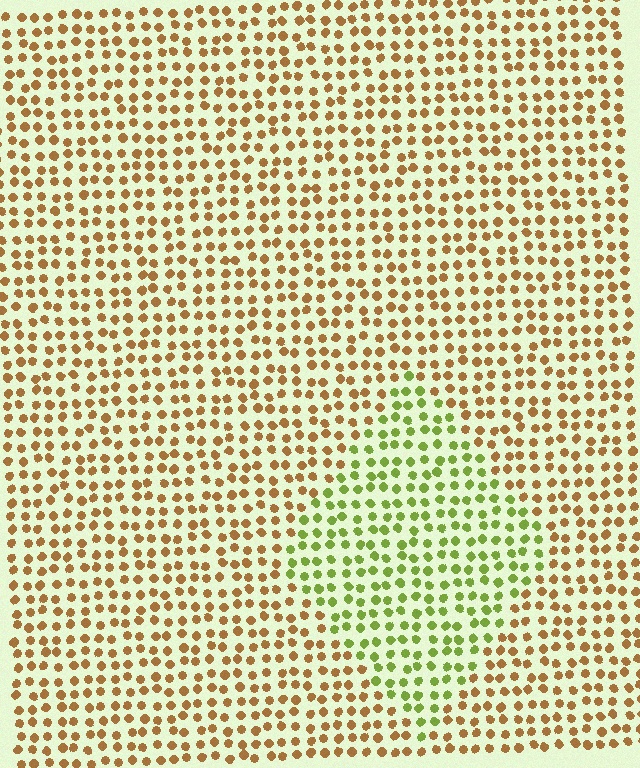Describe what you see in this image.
The image is filled with small brown elements in a uniform arrangement. A diamond-shaped region is visible where the elements are tinted to a slightly different hue, forming a subtle color boundary.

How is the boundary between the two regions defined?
The boundary is defined purely by a slight shift in hue (about 55 degrees). Spacing, size, and orientation are identical on both sides.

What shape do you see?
I see a diamond.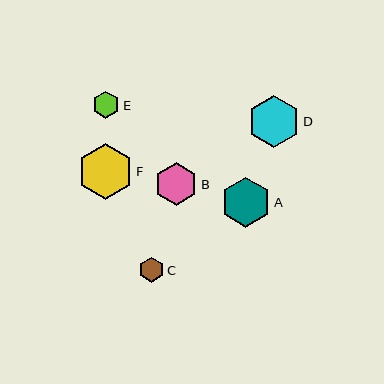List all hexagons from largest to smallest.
From largest to smallest: F, D, A, B, E, C.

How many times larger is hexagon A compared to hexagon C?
Hexagon A is approximately 2.0 times the size of hexagon C.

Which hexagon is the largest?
Hexagon F is the largest with a size of approximately 55 pixels.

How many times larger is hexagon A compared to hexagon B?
Hexagon A is approximately 1.2 times the size of hexagon B.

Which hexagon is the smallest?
Hexagon C is the smallest with a size of approximately 25 pixels.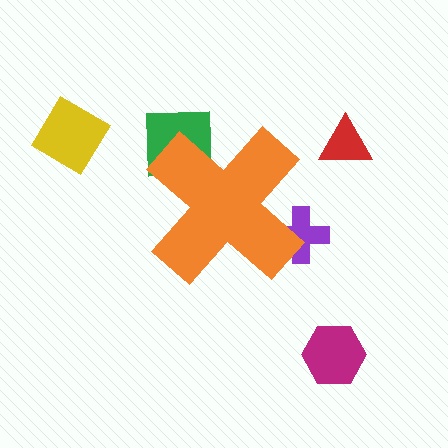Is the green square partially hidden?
Yes, the green square is partially hidden behind the orange cross.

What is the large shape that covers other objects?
An orange cross.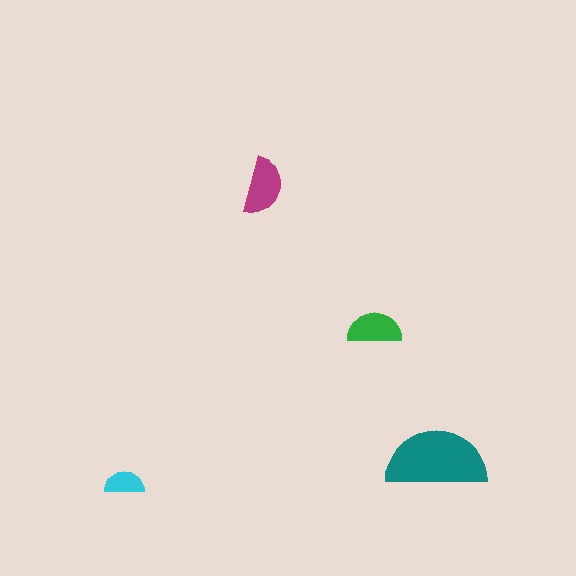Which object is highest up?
The magenta semicircle is topmost.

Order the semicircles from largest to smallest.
the teal one, the magenta one, the green one, the cyan one.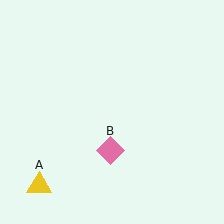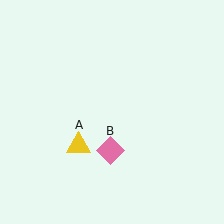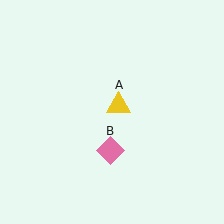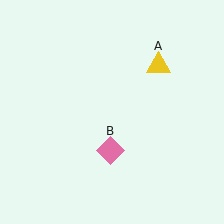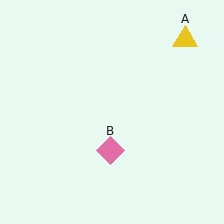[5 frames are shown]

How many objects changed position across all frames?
1 object changed position: yellow triangle (object A).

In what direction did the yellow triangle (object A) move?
The yellow triangle (object A) moved up and to the right.